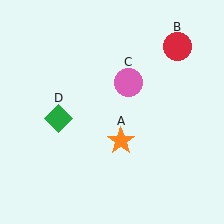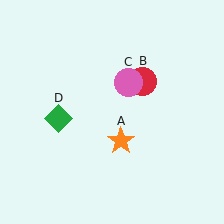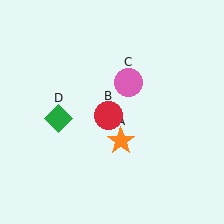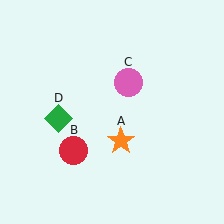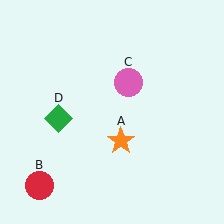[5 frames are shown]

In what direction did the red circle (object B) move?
The red circle (object B) moved down and to the left.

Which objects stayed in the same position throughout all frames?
Orange star (object A) and pink circle (object C) and green diamond (object D) remained stationary.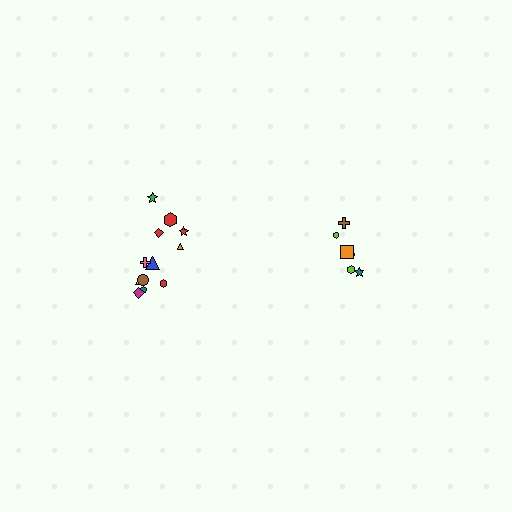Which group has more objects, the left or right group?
The left group.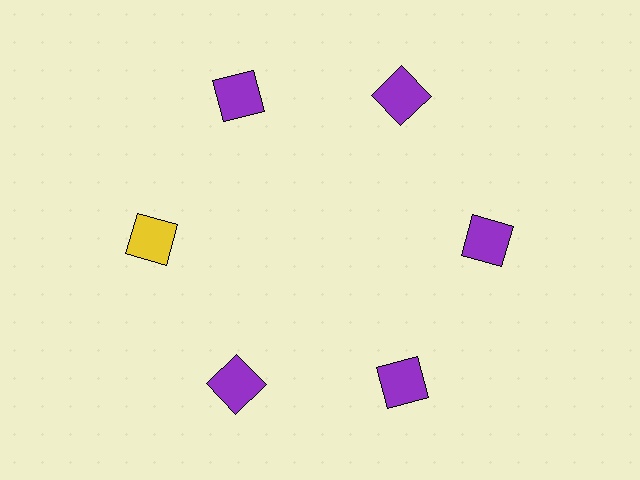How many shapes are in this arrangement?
There are 6 shapes arranged in a ring pattern.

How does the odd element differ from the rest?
It has a different color: yellow instead of purple.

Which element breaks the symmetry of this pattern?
The yellow square at roughly the 9 o'clock position breaks the symmetry. All other shapes are purple squares.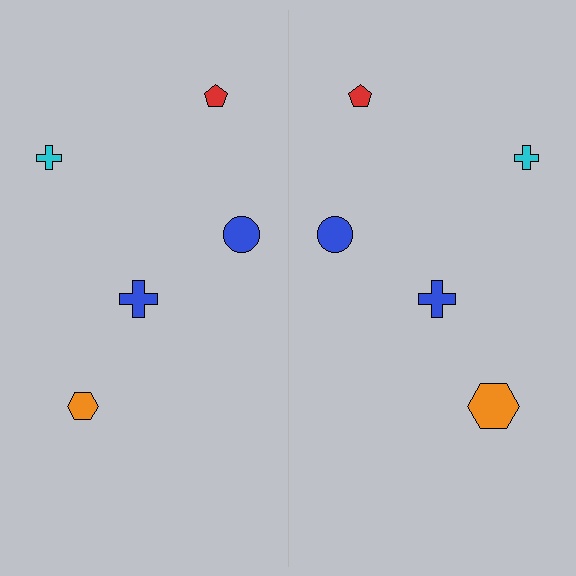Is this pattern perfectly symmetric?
No, the pattern is not perfectly symmetric. The orange hexagon on the right side has a different size than its mirror counterpart.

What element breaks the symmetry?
The orange hexagon on the right side has a different size than its mirror counterpart.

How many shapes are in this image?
There are 10 shapes in this image.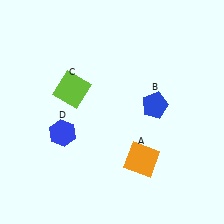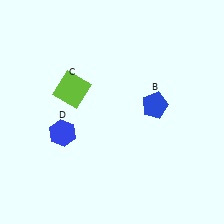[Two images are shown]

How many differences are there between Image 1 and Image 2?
There is 1 difference between the two images.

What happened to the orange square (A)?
The orange square (A) was removed in Image 2. It was in the bottom-right area of Image 1.